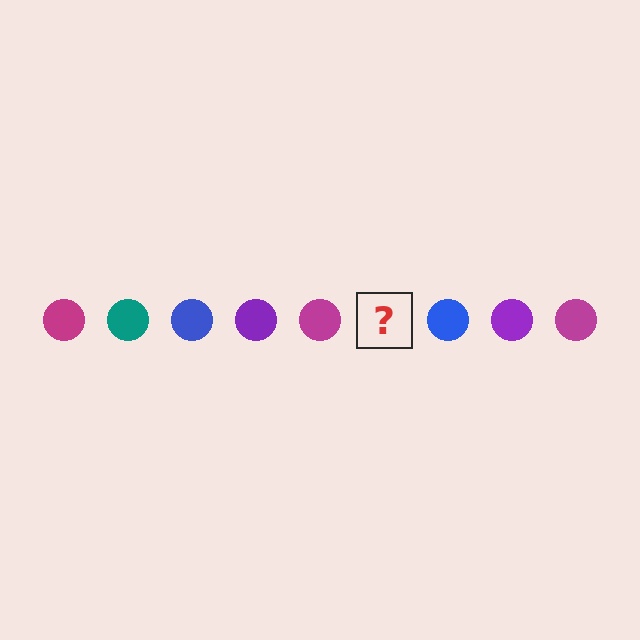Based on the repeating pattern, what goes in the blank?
The blank should be a teal circle.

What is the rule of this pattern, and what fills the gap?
The rule is that the pattern cycles through magenta, teal, blue, purple circles. The gap should be filled with a teal circle.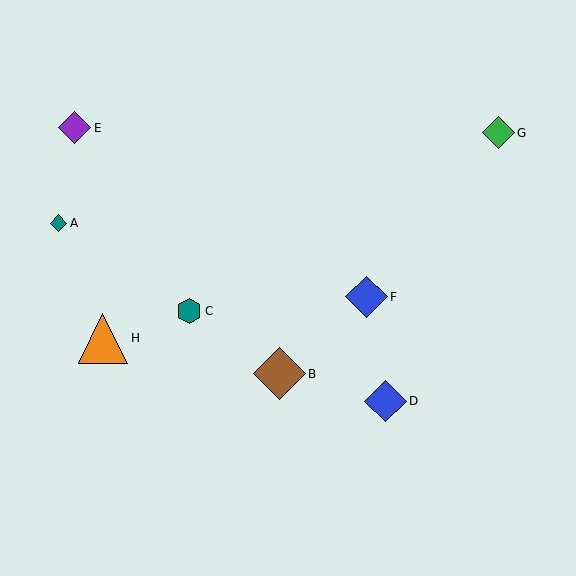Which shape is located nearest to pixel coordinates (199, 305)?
The teal hexagon (labeled C) at (189, 311) is nearest to that location.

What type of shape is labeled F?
Shape F is a blue diamond.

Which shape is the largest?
The brown diamond (labeled B) is the largest.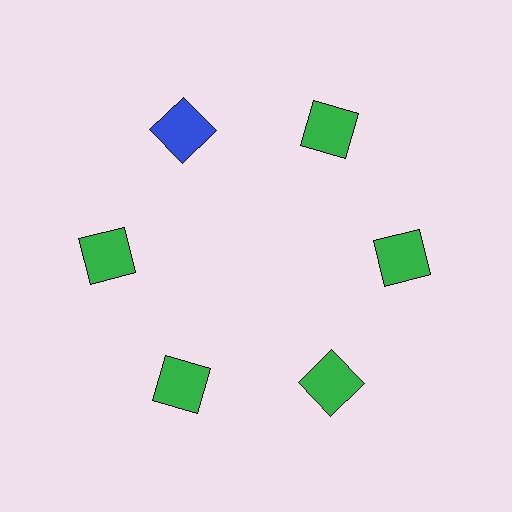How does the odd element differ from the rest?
It has a different color: blue instead of green.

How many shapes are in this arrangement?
There are 6 shapes arranged in a ring pattern.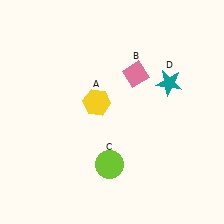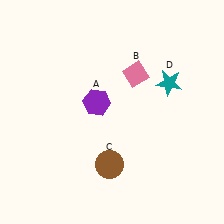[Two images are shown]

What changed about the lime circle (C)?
In Image 1, C is lime. In Image 2, it changed to brown.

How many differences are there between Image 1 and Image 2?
There are 2 differences between the two images.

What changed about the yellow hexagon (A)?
In Image 1, A is yellow. In Image 2, it changed to purple.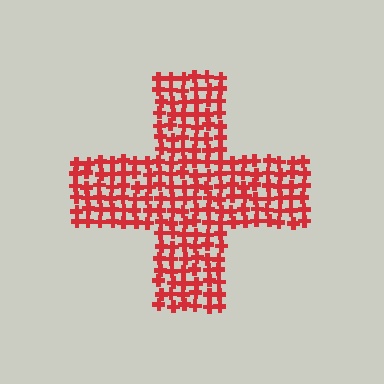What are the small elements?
The small elements are crosses.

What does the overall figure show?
The overall figure shows a cross.